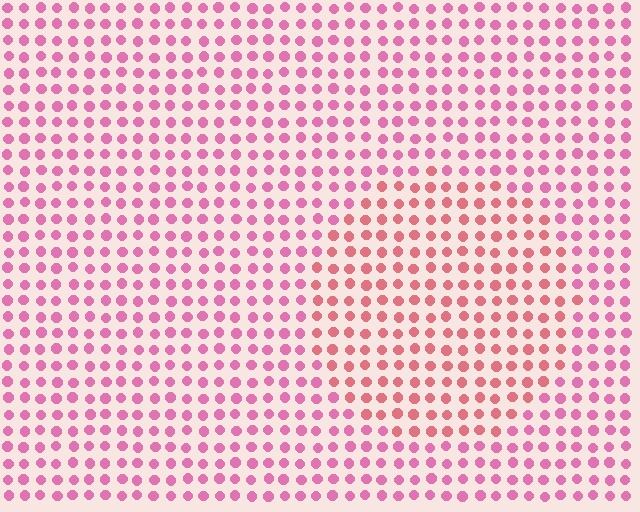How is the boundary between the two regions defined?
The boundary is defined purely by a slight shift in hue (about 26 degrees). Spacing, size, and orientation are identical on both sides.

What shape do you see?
I see a circle.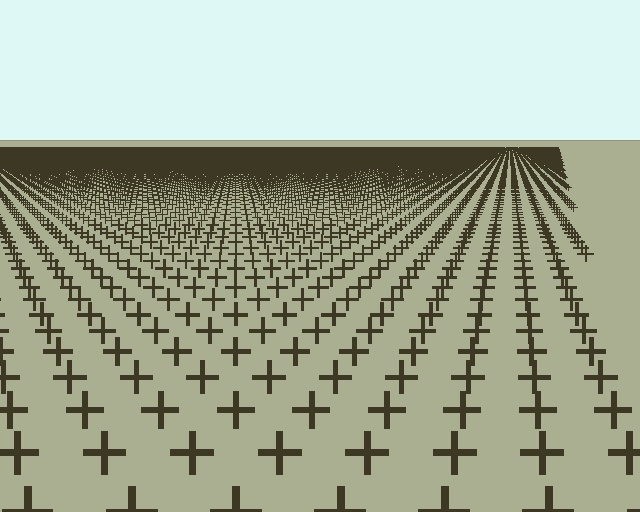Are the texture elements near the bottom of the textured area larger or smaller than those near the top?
Larger. Near the bottom, elements are closer to the viewer and appear at a bigger on-screen size.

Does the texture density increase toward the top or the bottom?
Density increases toward the top.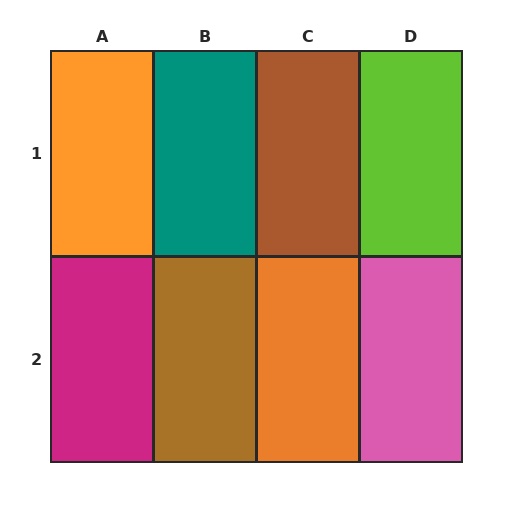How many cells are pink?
1 cell is pink.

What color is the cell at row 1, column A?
Orange.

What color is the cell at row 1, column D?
Lime.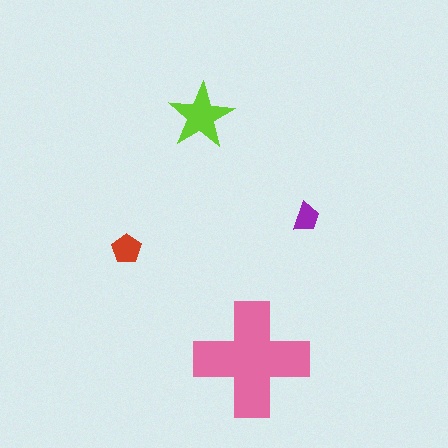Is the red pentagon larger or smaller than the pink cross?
Smaller.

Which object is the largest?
The pink cross.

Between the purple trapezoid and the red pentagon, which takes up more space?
The red pentagon.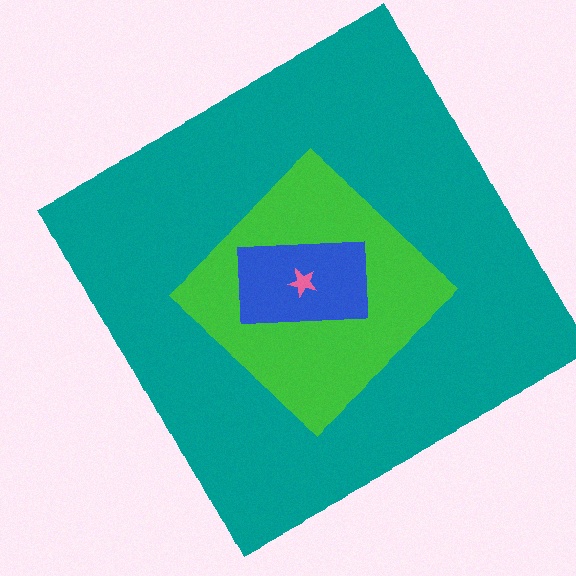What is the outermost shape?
The teal square.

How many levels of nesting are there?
4.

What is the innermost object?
The pink star.